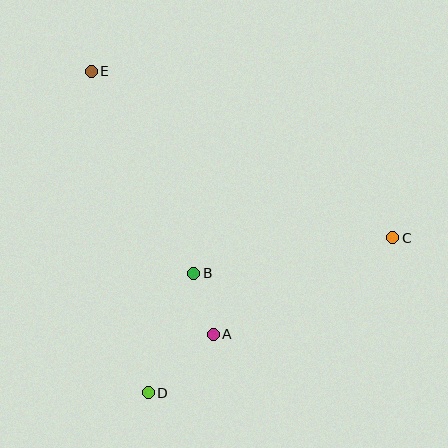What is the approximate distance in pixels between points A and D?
The distance between A and D is approximately 87 pixels.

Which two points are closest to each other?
Points A and B are closest to each other.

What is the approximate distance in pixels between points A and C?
The distance between A and C is approximately 204 pixels.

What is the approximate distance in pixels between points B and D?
The distance between B and D is approximately 128 pixels.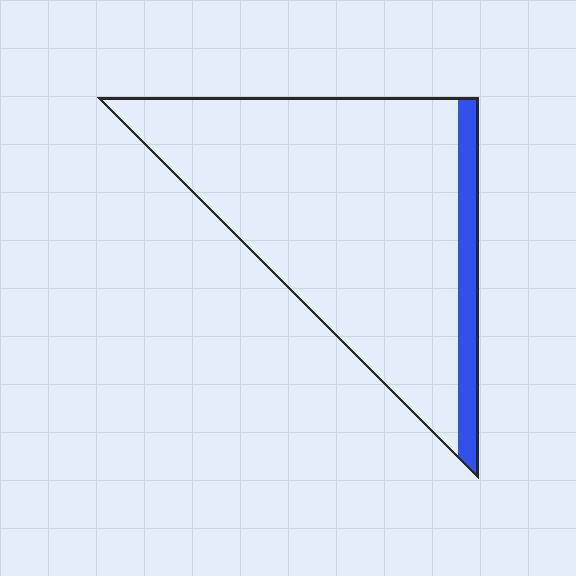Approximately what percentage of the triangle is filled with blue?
Approximately 10%.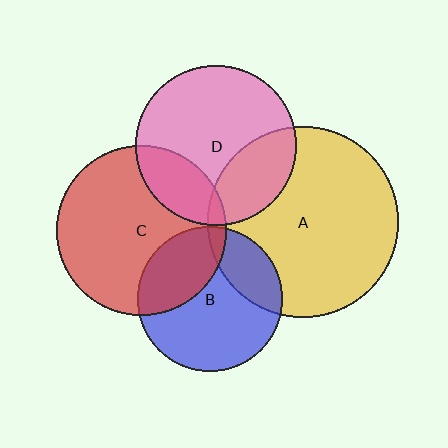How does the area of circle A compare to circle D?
Approximately 1.4 times.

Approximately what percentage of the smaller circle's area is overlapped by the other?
Approximately 20%.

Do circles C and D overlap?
Yes.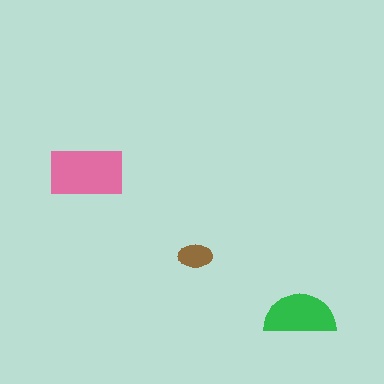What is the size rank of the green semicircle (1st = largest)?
2nd.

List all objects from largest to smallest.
The pink rectangle, the green semicircle, the brown ellipse.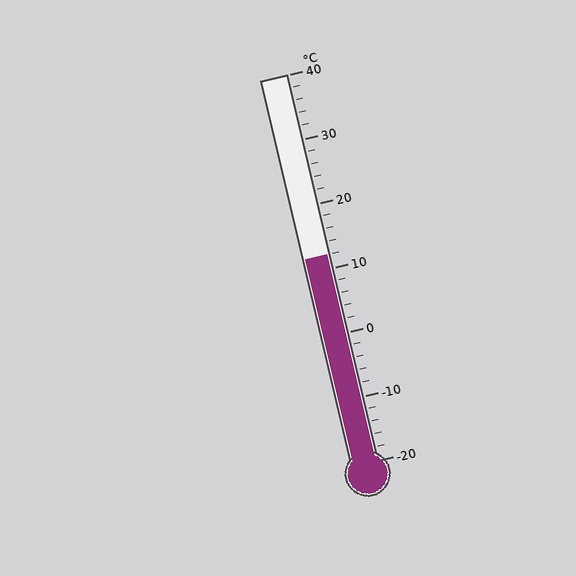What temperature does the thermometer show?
The thermometer shows approximately 12°C.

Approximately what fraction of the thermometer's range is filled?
The thermometer is filled to approximately 55% of its range.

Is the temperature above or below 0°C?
The temperature is above 0°C.